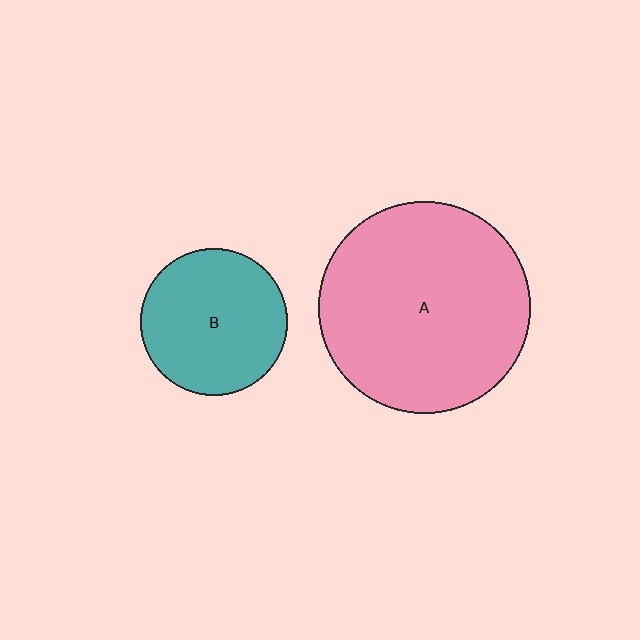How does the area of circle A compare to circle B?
Approximately 2.1 times.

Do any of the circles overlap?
No, none of the circles overlap.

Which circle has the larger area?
Circle A (pink).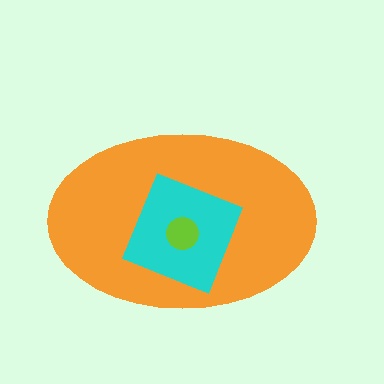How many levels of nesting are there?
3.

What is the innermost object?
The lime circle.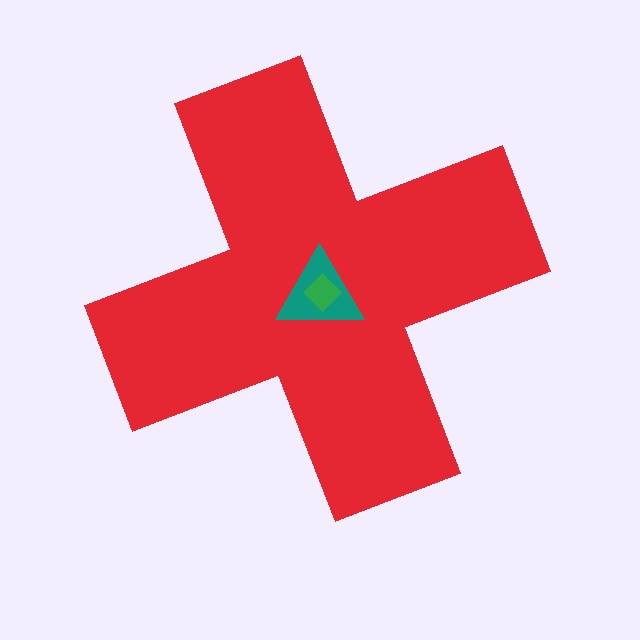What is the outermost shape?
The red cross.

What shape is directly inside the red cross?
The teal triangle.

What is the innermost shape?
The green diamond.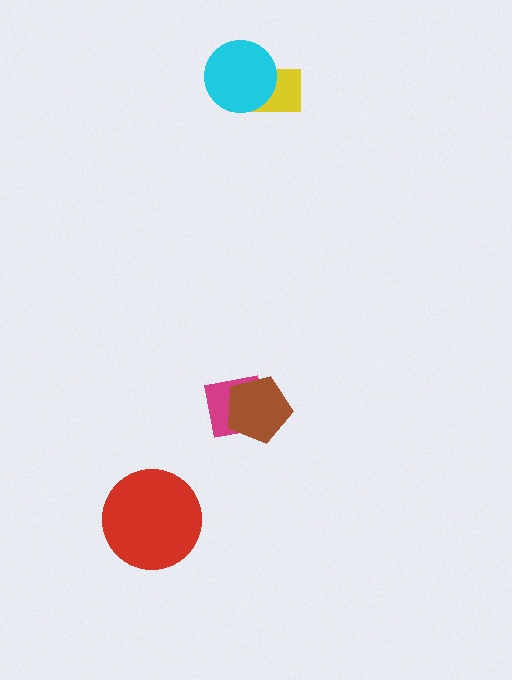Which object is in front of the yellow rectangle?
The cyan circle is in front of the yellow rectangle.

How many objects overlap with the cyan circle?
1 object overlaps with the cyan circle.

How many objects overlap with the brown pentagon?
1 object overlaps with the brown pentagon.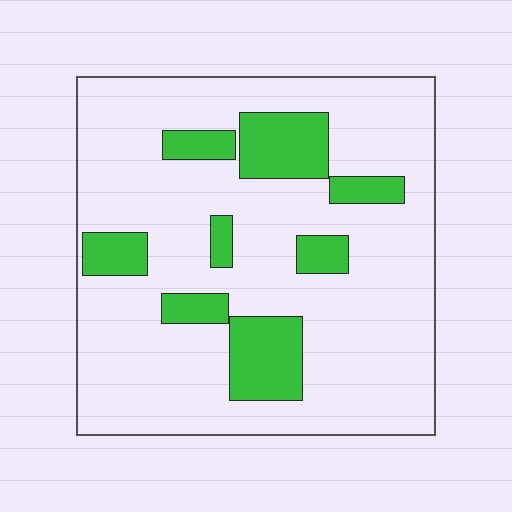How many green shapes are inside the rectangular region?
8.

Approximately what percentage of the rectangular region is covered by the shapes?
Approximately 20%.